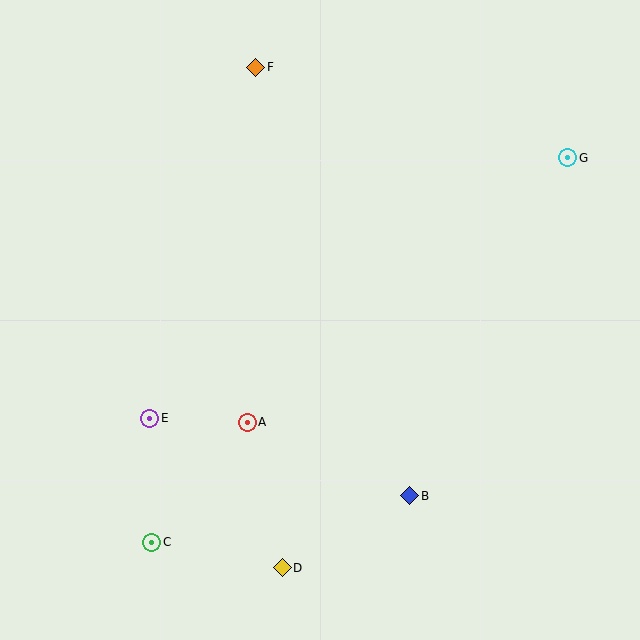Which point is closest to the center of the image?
Point A at (247, 422) is closest to the center.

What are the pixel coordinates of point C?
Point C is at (152, 542).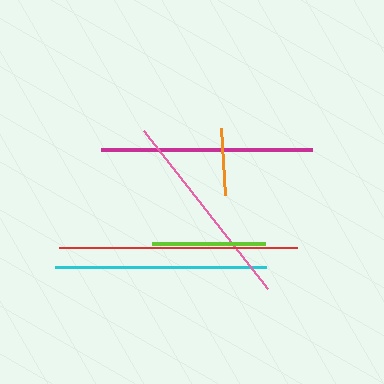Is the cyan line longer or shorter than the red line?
The red line is longer than the cyan line.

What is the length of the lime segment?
The lime segment is approximately 113 pixels long.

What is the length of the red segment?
The red segment is approximately 238 pixels long.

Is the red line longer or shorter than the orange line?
The red line is longer than the orange line.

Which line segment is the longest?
The red line is the longest at approximately 238 pixels.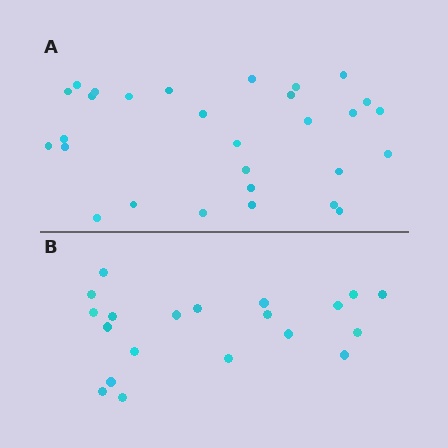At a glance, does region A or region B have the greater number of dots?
Region A (the top region) has more dots.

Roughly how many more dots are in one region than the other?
Region A has roughly 8 or so more dots than region B.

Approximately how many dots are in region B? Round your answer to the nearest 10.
About 20 dots.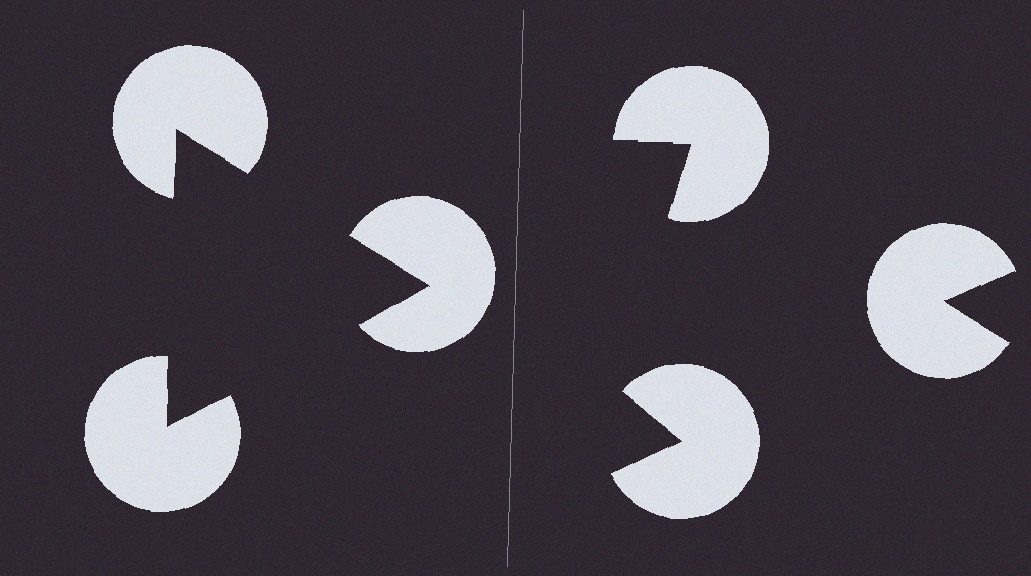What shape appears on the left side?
An illusory triangle.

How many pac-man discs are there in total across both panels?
6 — 3 on each side.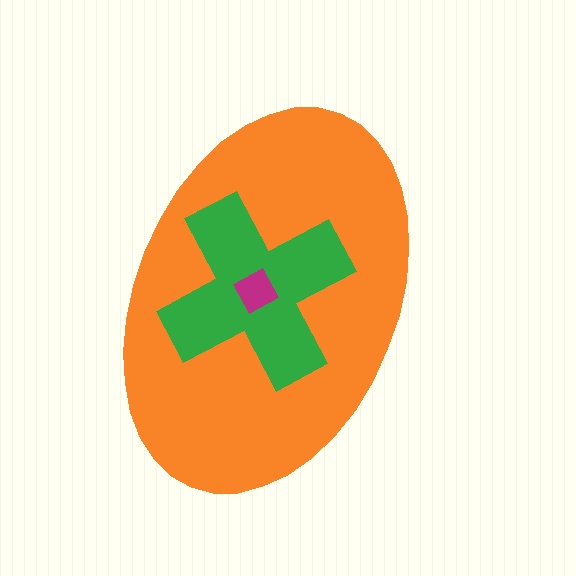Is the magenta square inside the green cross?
Yes.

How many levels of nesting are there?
3.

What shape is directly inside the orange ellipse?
The green cross.